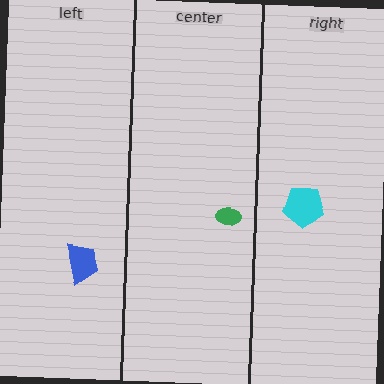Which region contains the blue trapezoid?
The left region.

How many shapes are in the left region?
1.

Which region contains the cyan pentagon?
The right region.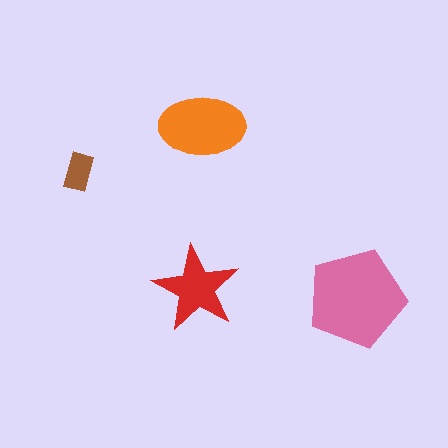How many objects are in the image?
There are 4 objects in the image.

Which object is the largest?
The pink pentagon.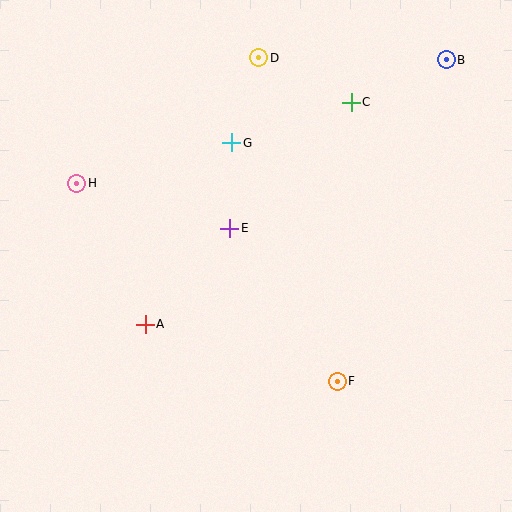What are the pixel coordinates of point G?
Point G is at (232, 143).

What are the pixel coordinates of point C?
Point C is at (351, 102).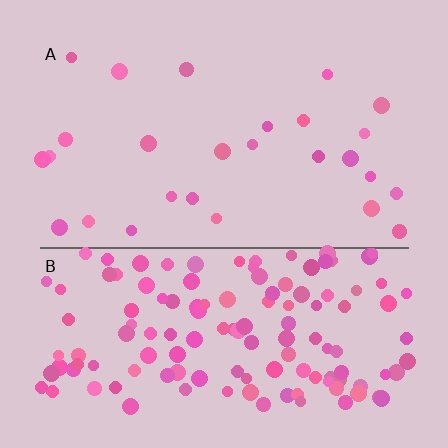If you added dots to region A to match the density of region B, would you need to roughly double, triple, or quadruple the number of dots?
Approximately quadruple.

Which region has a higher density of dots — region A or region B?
B (the bottom).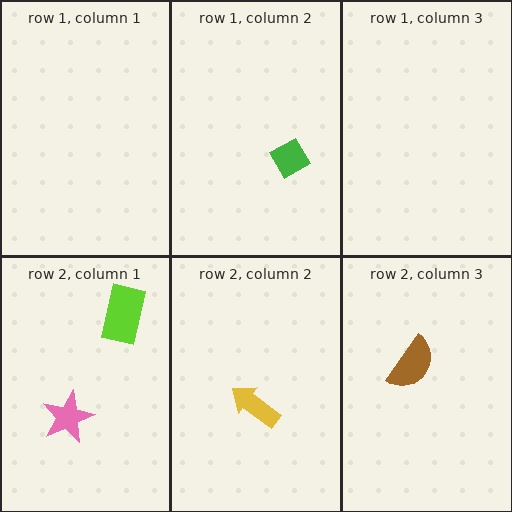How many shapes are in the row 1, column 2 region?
1.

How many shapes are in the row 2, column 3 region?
1.